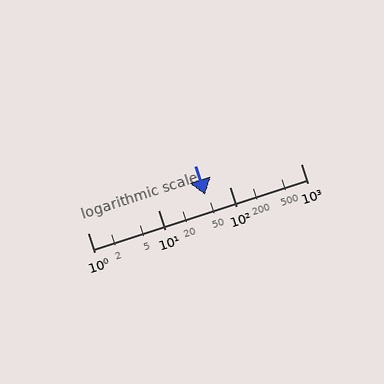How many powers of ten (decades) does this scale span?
The scale spans 3 decades, from 1 to 1000.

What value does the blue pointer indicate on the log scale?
The pointer indicates approximately 45.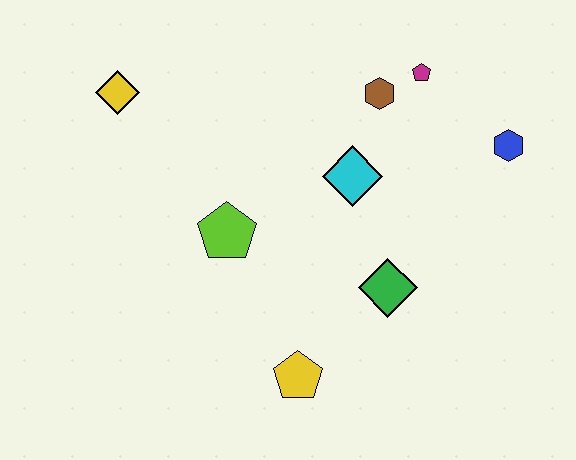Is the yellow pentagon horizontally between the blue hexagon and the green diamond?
No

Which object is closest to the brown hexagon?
The magenta pentagon is closest to the brown hexagon.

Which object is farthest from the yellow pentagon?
The yellow diamond is farthest from the yellow pentagon.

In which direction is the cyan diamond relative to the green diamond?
The cyan diamond is above the green diamond.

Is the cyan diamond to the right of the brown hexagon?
No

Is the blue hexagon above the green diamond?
Yes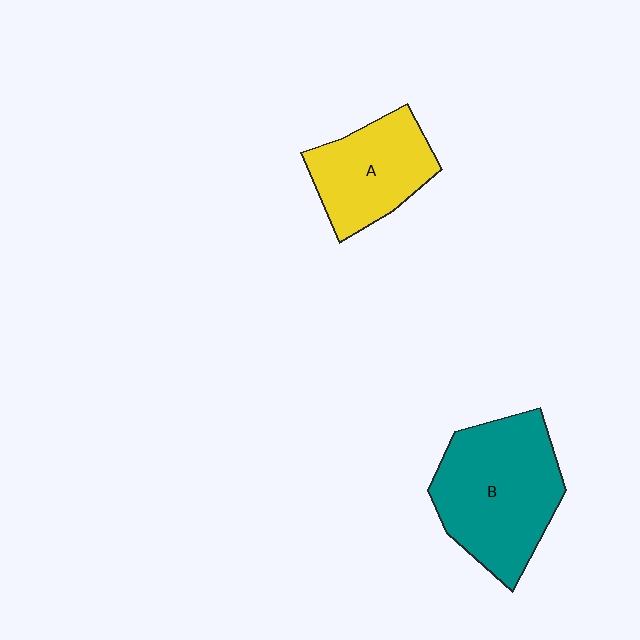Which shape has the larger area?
Shape B (teal).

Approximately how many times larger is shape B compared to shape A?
Approximately 1.5 times.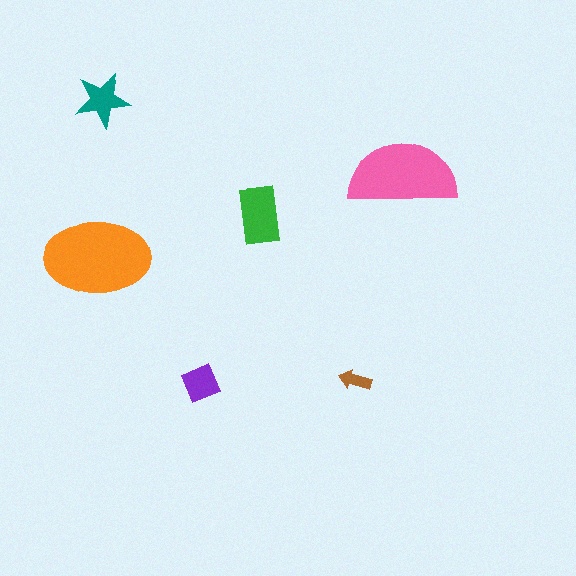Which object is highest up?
The teal star is topmost.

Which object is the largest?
The orange ellipse.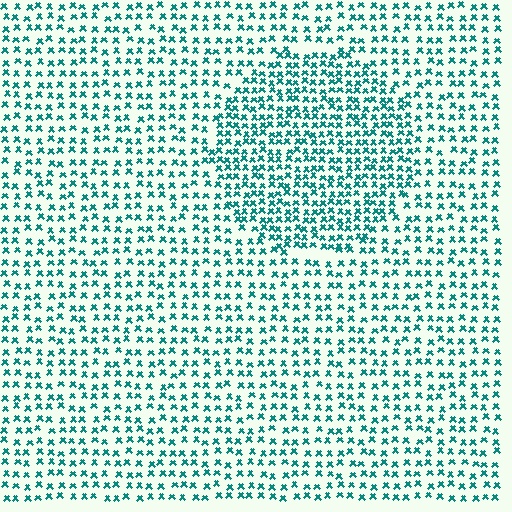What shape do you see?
I see a circle.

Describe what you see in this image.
The image contains small teal elements arranged at two different densities. A circle-shaped region is visible where the elements are more densely packed than the surrounding area.